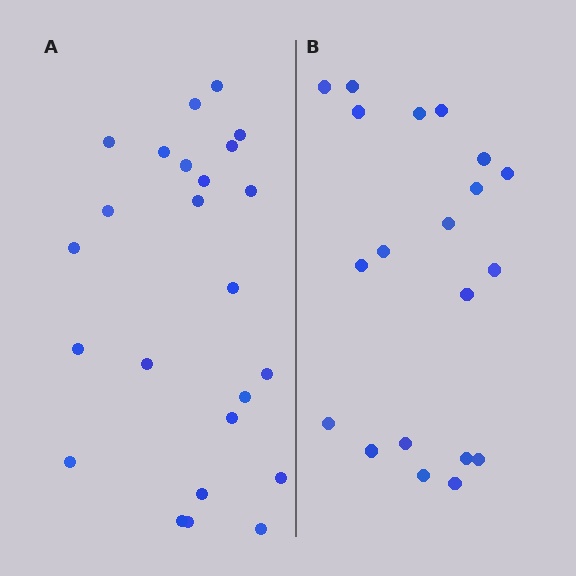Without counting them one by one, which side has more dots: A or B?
Region A (the left region) has more dots.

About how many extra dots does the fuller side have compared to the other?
Region A has about 4 more dots than region B.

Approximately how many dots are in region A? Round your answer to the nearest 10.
About 20 dots. (The exact count is 24, which rounds to 20.)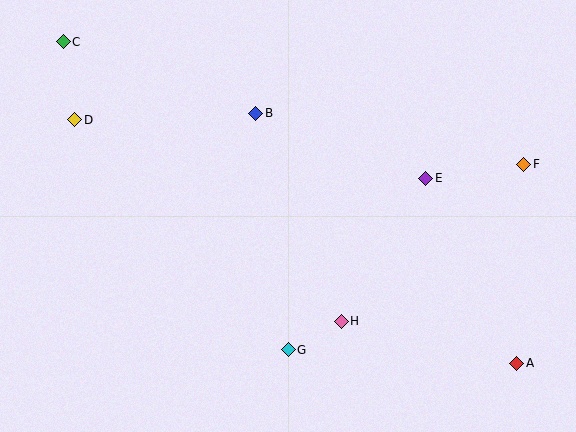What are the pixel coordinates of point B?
Point B is at (256, 113).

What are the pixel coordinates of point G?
Point G is at (288, 350).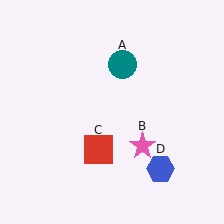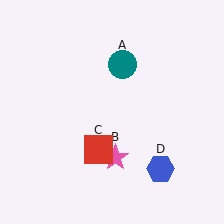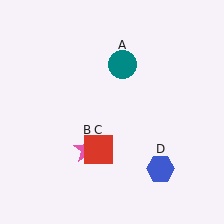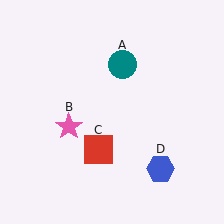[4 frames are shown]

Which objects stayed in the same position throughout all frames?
Teal circle (object A) and red square (object C) and blue hexagon (object D) remained stationary.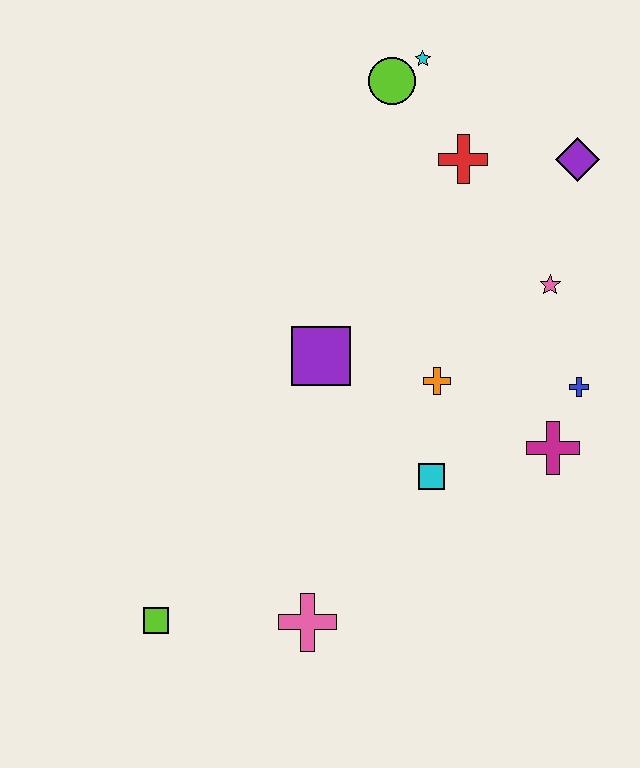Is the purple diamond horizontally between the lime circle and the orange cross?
No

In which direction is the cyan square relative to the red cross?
The cyan square is below the red cross.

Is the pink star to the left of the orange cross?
No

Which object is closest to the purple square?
The orange cross is closest to the purple square.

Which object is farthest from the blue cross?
The lime square is farthest from the blue cross.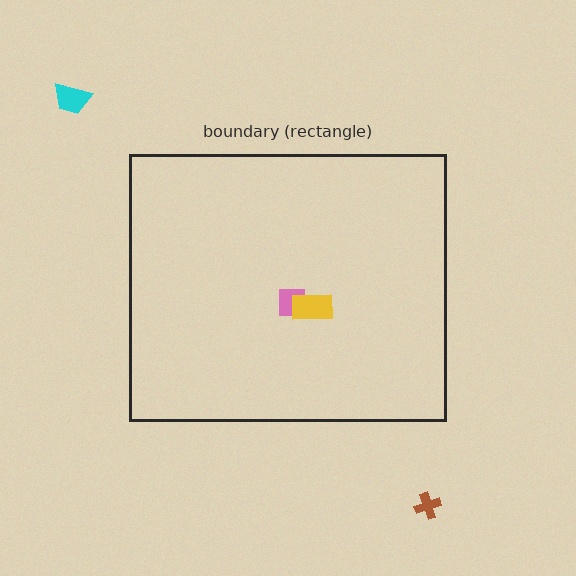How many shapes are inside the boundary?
2 inside, 2 outside.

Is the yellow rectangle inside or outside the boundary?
Inside.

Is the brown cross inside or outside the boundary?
Outside.